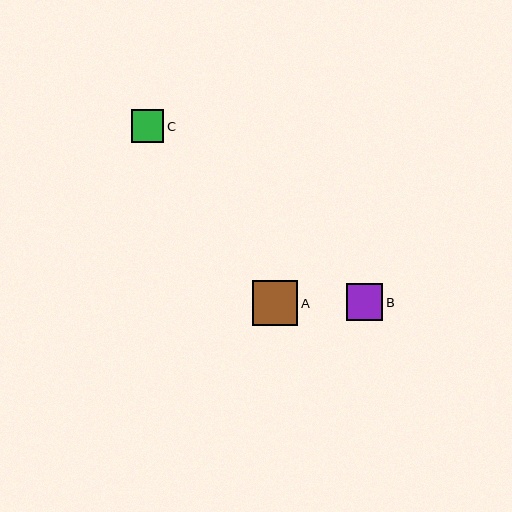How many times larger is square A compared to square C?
Square A is approximately 1.4 times the size of square C.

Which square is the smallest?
Square C is the smallest with a size of approximately 33 pixels.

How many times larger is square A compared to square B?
Square A is approximately 1.2 times the size of square B.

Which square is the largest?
Square A is the largest with a size of approximately 45 pixels.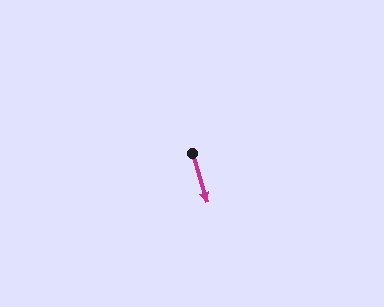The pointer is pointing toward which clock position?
Roughly 5 o'clock.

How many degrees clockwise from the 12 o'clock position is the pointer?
Approximately 163 degrees.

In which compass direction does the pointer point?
South.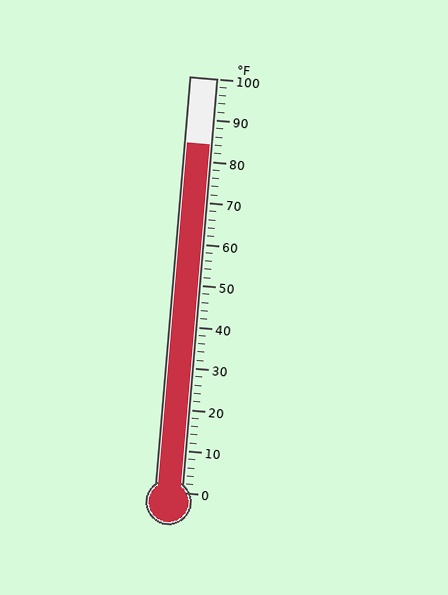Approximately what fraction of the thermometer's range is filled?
The thermometer is filled to approximately 85% of its range.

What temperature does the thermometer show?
The thermometer shows approximately 84°F.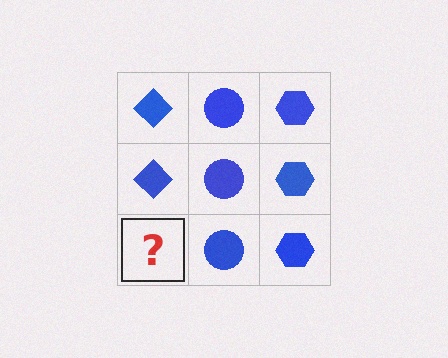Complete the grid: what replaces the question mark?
The question mark should be replaced with a blue diamond.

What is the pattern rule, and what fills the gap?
The rule is that each column has a consistent shape. The gap should be filled with a blue diamond.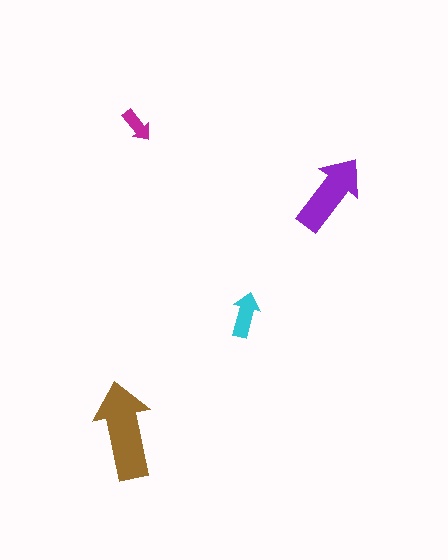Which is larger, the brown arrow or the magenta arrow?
The brown one.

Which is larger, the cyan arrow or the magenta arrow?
The cyan one.